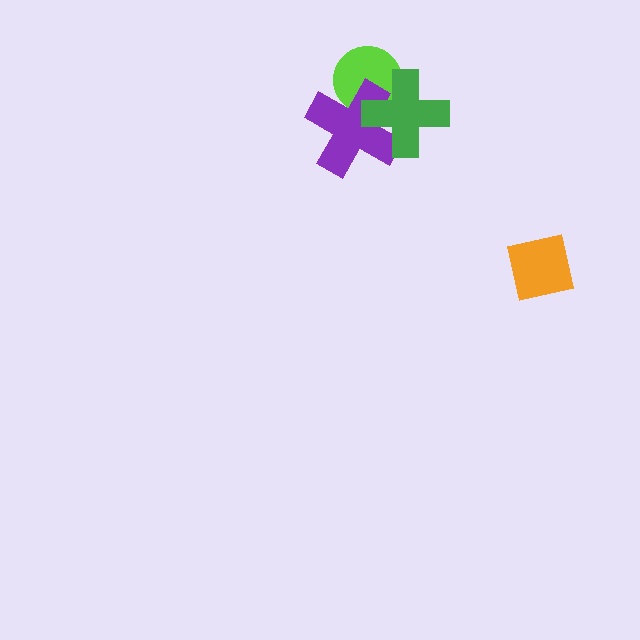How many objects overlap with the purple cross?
2 objects overlap with the purple cross.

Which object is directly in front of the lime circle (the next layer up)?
The purple cross is directly in front of the lime circle.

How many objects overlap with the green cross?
2 objects overlap with the green cross.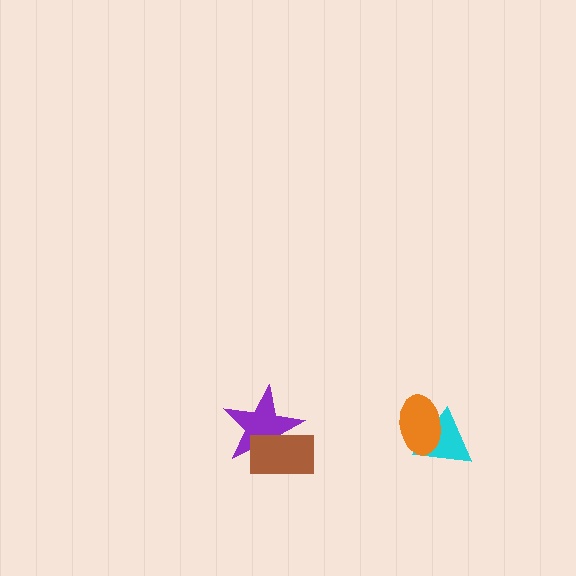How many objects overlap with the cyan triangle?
1 object overlaps with the cyan triangle.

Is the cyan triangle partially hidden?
Yes, it is partially covered by another shape.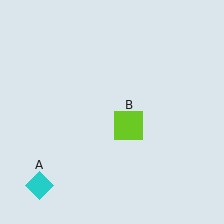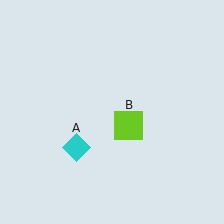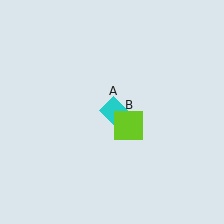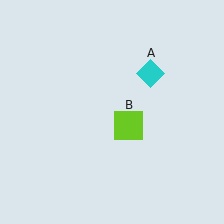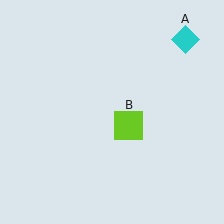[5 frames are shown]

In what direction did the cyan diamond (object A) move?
The cyan diamond (object A) moved up and to the right.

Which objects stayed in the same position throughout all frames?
Lime square (object B) remained stationary.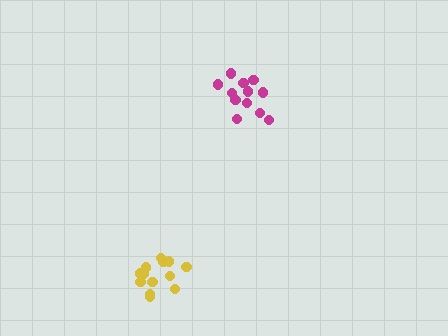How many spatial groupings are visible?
There are 2 spatial groupings.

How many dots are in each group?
Group 1: 13 dots, Group 2: 12 dots (25 total).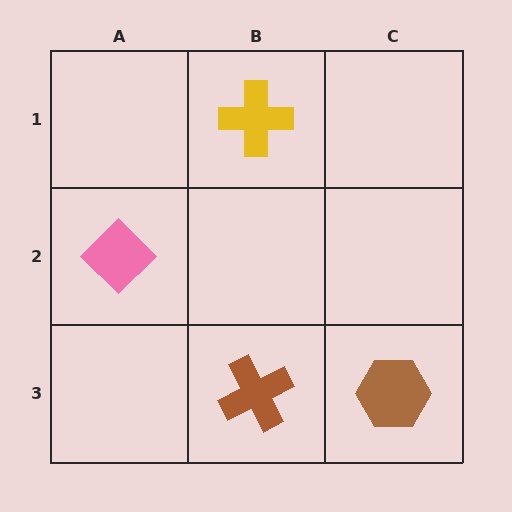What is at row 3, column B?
A brown cross.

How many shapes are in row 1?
1 shape.